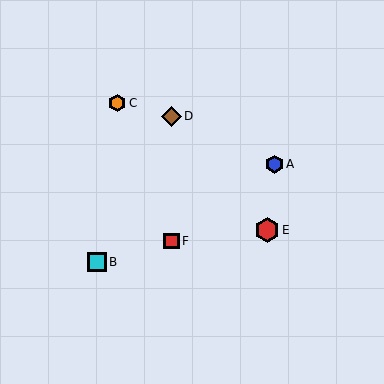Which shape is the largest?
The red hexagon (labeled E) is the largest.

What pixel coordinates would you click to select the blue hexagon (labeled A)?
Click at (275, 164) to select the blue hexagon A.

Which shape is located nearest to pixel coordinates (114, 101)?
The orange hexagon (labeled C) at (117, 103) is nearest to that location.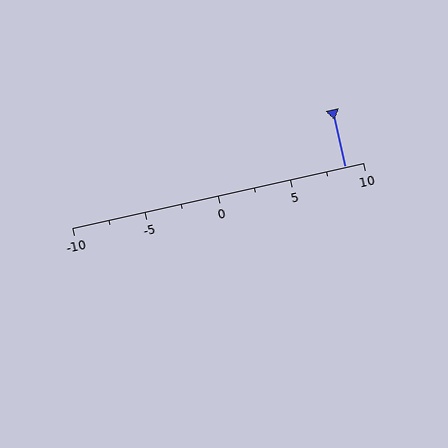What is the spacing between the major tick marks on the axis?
The major ticks are spaced 5 apart.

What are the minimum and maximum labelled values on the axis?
The axis runs from -10 to 10.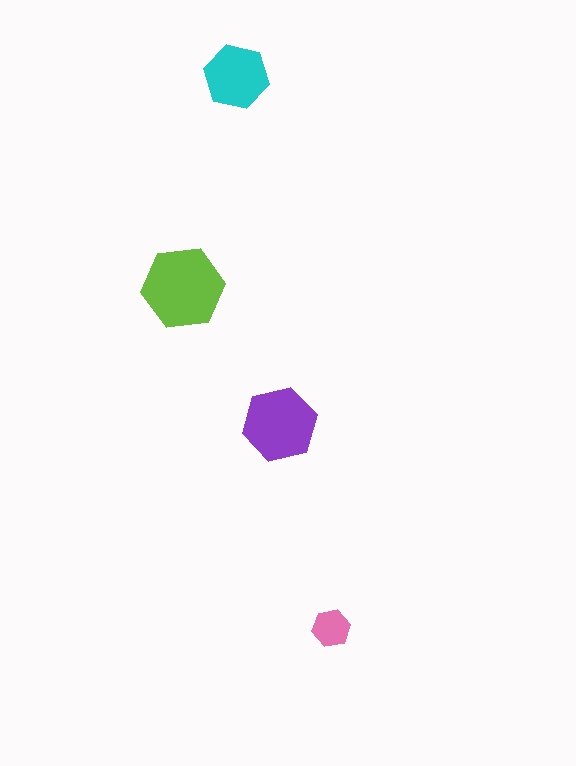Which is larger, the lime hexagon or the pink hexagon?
The lime one.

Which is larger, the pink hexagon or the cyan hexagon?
The cyan one.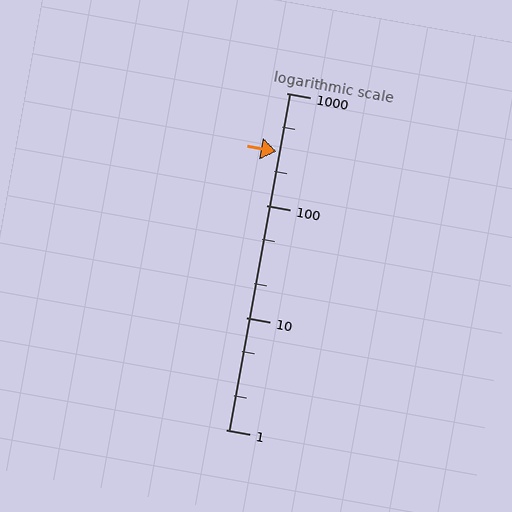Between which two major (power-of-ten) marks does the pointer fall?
The pointer is between 100 and 1000.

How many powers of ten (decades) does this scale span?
The scale spans 3 decades, from 1 to 1000.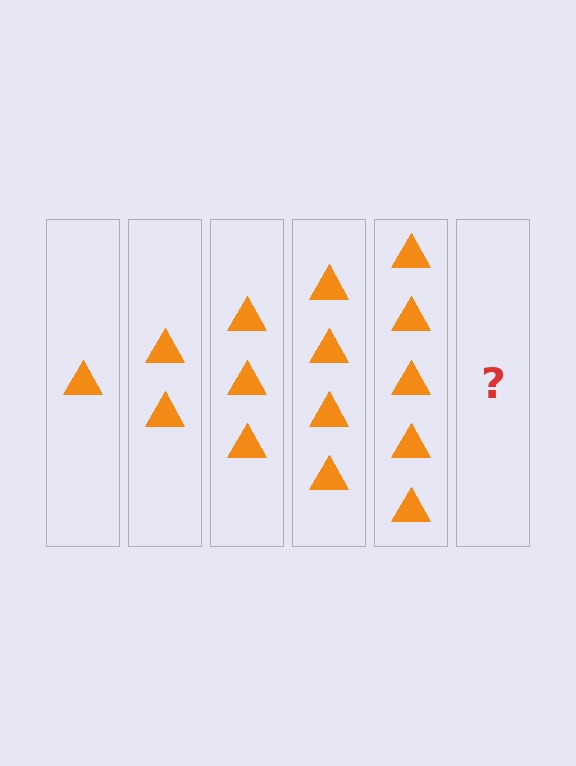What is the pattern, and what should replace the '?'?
The pattern is that each step adds one more triangle. The '?' should be 6 triangles.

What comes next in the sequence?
The next element should be 6 triangles.